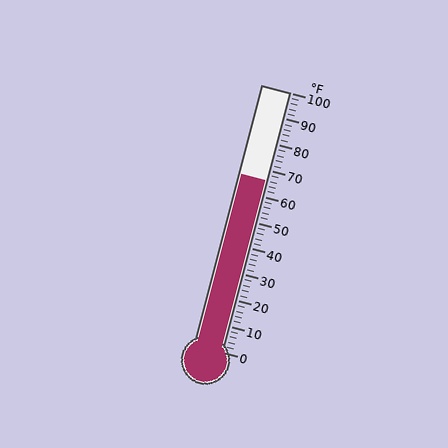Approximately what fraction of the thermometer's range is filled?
The thermometer is filled to approximately 65% of its range.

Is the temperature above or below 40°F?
The temperature is above 40°F.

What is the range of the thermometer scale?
The thermometer scale ranges from 0°F to 100°F.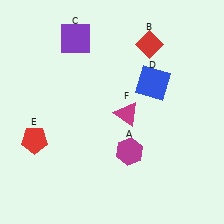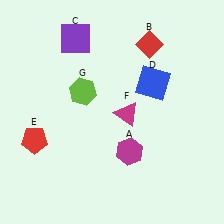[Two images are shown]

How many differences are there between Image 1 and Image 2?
There is 1 difference between the two images.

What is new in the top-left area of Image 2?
A lime hexagon (G) was added in the top-left area of Image 2.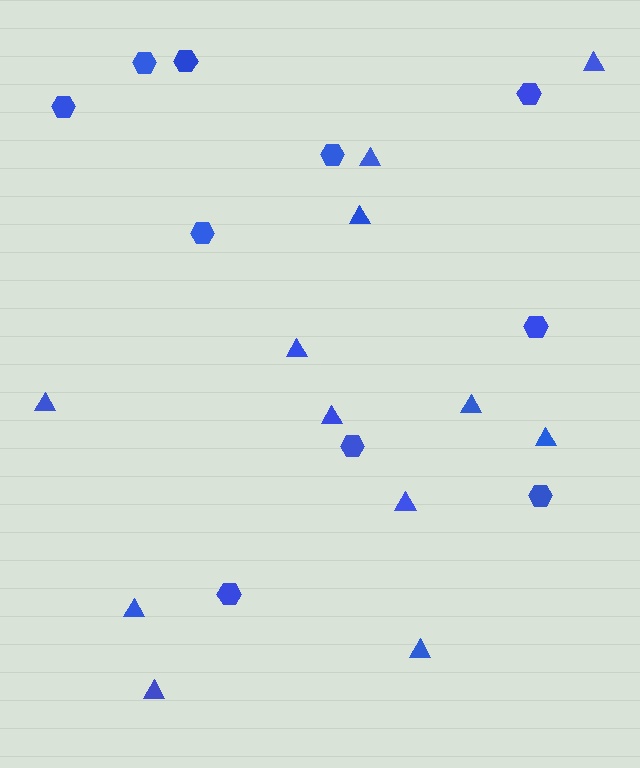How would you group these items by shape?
There are 2 groups: one group of hexagons (10) and one group of triangles (12).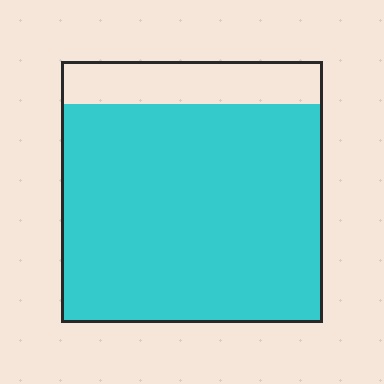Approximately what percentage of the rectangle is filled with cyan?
Approximately 85%.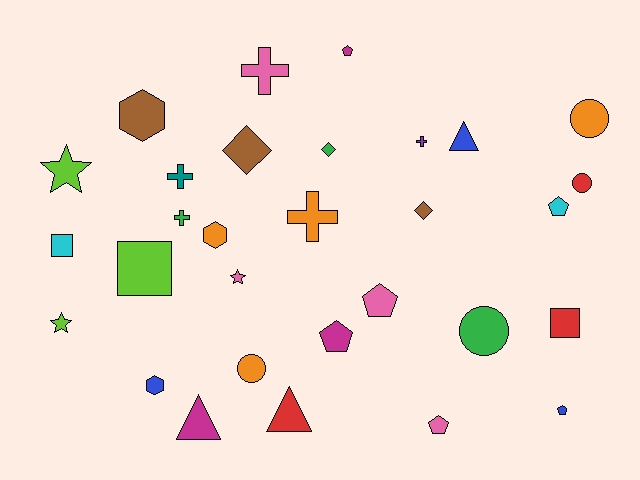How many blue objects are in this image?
There are 3 blue objects.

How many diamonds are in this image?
There are 3 diamonds.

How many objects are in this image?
There are 30 objects.